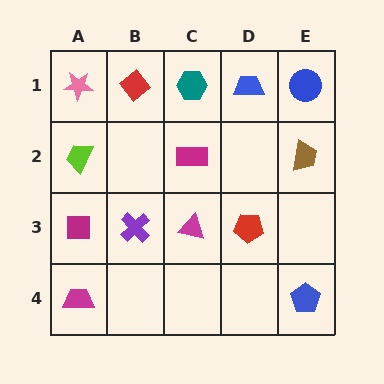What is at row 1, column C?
A teal hexagon.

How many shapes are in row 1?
5 shapes.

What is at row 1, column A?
A pink star.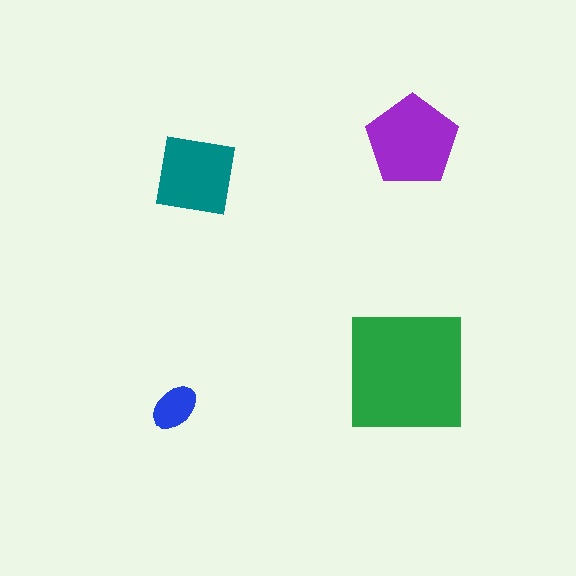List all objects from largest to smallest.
The green square, the purple pentagon, the teal square, the blue ellipse.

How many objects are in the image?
There are 4 objects in the image.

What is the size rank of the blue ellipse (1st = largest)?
4th.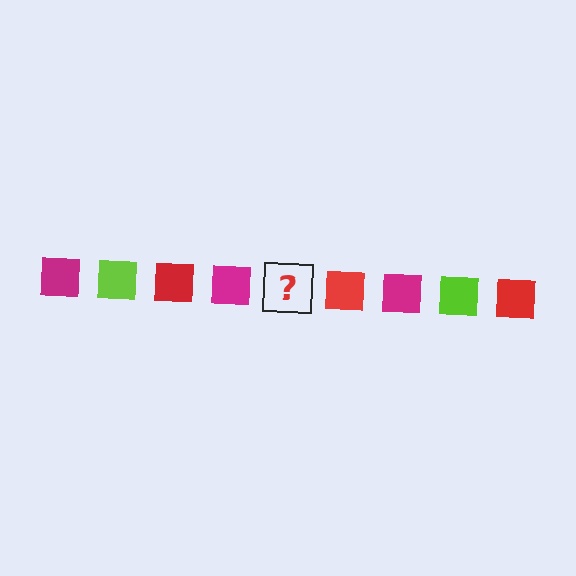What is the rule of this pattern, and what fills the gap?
The rule is that the pattern cycles through magenta, lime, red squares. The gap should be filled with a lime square.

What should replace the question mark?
The question mark should be replaced with a lime square.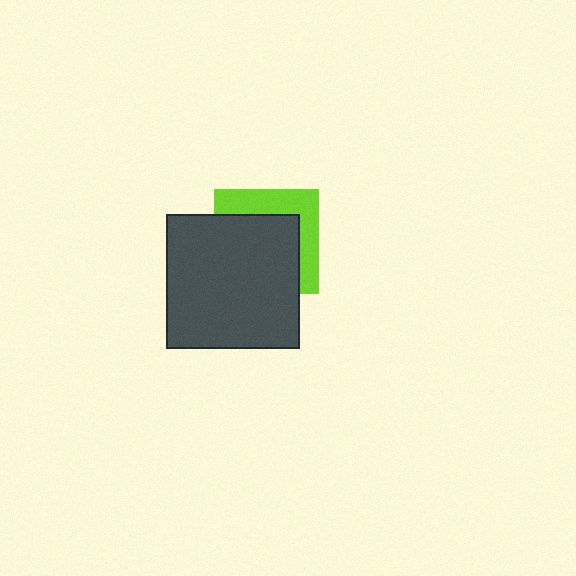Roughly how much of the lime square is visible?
A small part of it is visible (roughly 38%).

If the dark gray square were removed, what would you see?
You would see the complete lime square.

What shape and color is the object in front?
The object in front is a dark gray square.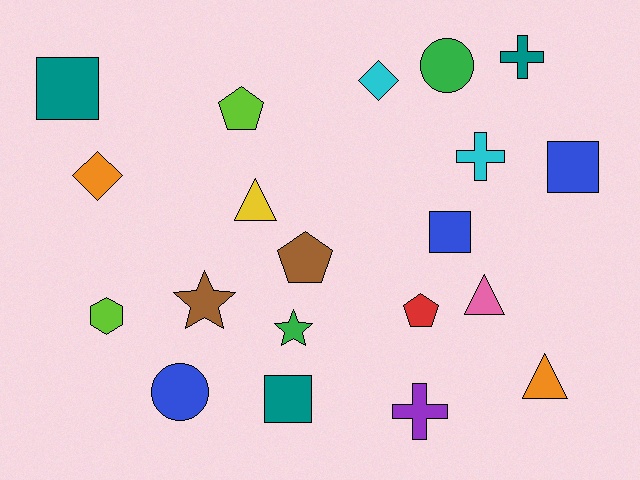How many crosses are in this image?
There are 3 crosses.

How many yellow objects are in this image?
There is 1 yellow object.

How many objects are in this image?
There are 20 objects.